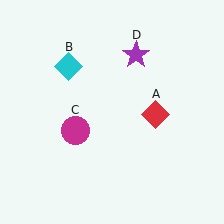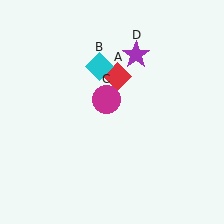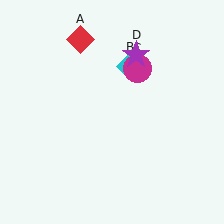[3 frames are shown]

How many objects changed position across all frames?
3 objects changed position: red diamond (object A), cyan diamond (object B), magenta circle (object C).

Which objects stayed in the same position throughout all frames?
Purple star (object D) remained stationary.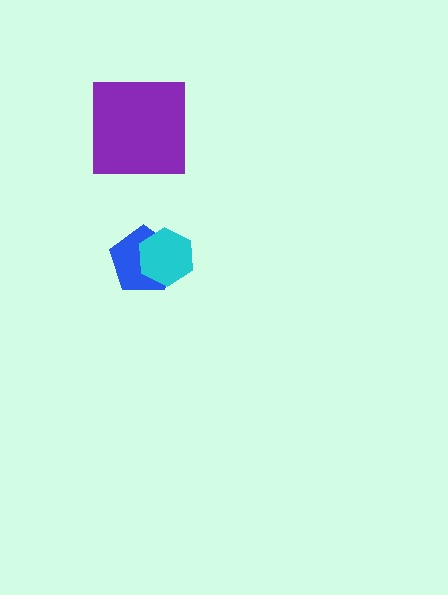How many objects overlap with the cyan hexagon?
1 object overlaps with the cyan hexagon.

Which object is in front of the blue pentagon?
The cyan hexagon is in front of the blue pentagon.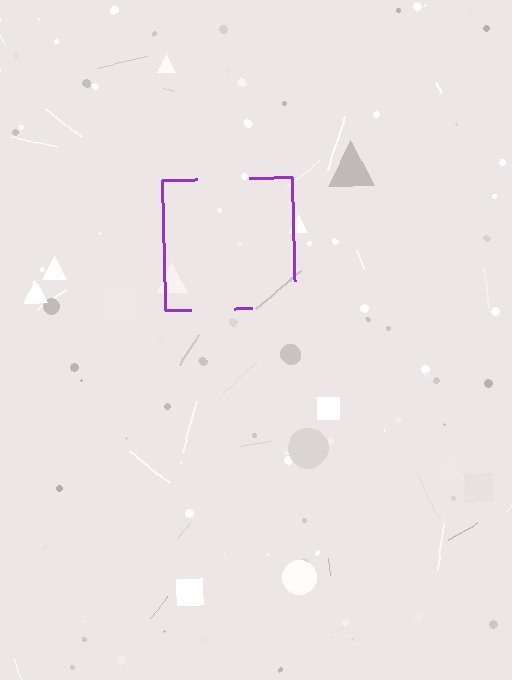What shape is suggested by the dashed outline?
The dashed outline suggests a square.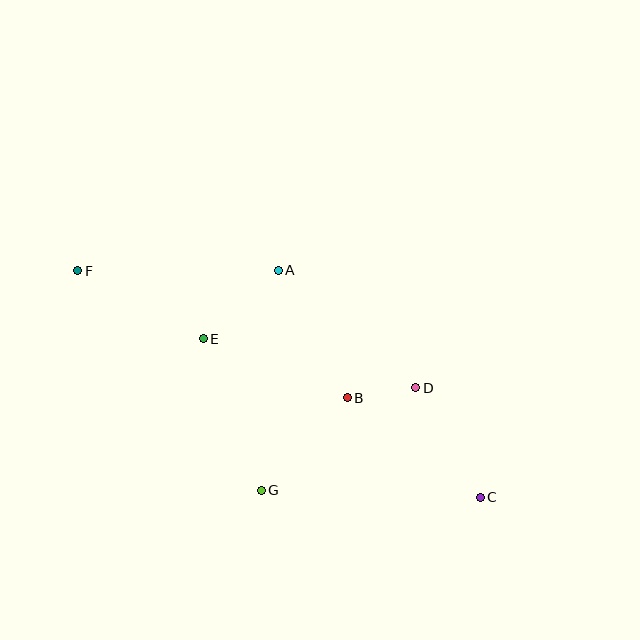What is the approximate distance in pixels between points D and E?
The distance between D and E is approximately 218 pixels.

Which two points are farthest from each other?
Points C and F are farthest from each other.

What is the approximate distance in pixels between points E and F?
The distance between E and F is approximately 143 pixels.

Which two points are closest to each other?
Points B and D are closest to each other.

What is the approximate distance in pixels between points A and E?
The distance between A and E is approximately 102 pixels.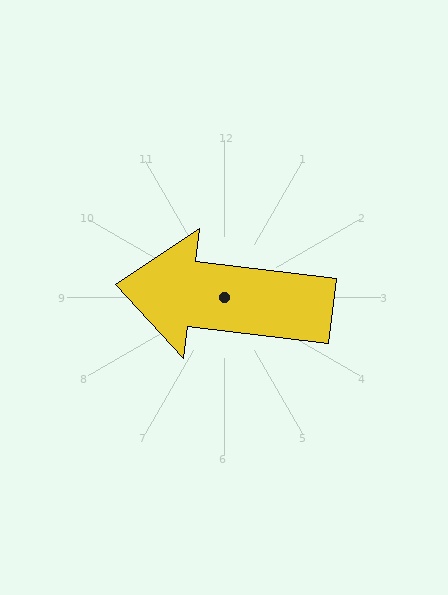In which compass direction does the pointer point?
West.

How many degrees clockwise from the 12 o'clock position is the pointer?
Approximately 277 degrees.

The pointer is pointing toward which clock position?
Roughly 9 o'clock.